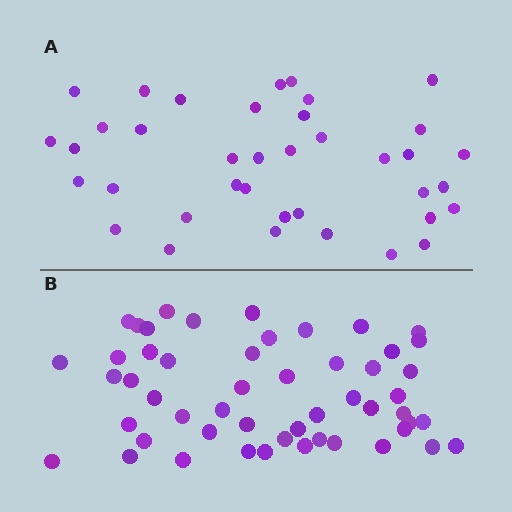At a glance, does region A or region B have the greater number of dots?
Region B (the bottom region) has more dots.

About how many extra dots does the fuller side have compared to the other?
Region B has approximately 15 more dots than region A.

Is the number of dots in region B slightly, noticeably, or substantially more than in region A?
Region B has noticeably more, but not dramatically so. The ratio is roughly 1.4 to 1.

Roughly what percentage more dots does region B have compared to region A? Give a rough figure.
About 35% more.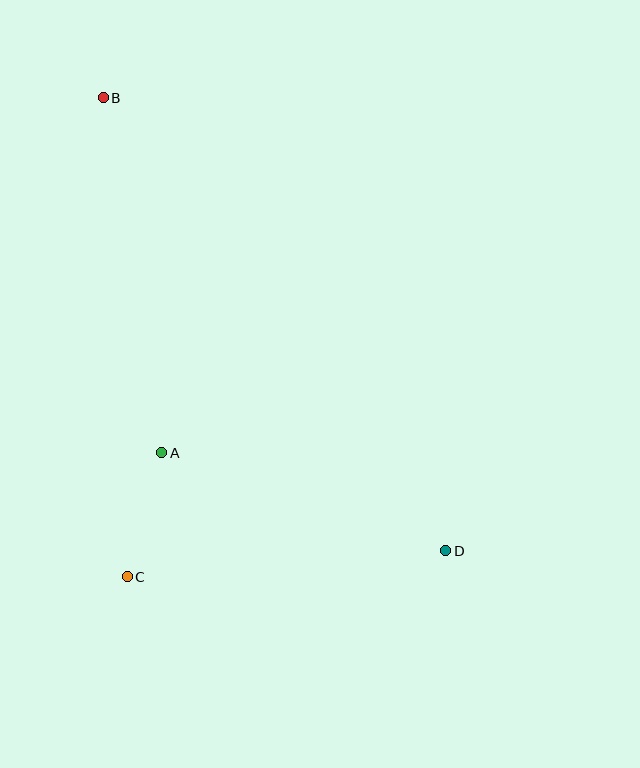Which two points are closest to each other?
Points A and C are closest to each other.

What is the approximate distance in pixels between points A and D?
The distance between A and D is approximately 300 pixels.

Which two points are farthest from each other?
Points B and D are farthest from each other.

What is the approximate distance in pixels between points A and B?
The distance between A and B is approximately 360 pixels.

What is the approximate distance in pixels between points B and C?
The distance between B and C is approximately 480 pixels.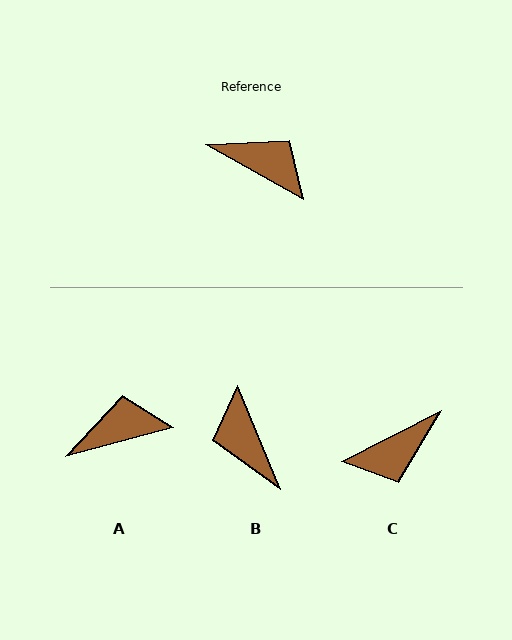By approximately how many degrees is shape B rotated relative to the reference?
Approximately 142 degrees counter-clockwise.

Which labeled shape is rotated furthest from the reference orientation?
B, about 142 degrees away.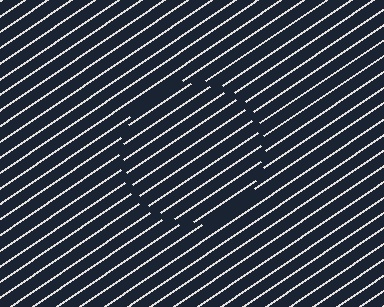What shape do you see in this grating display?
An illusory circle. The interior of the shape contains the same grating, shifted by half a period — the contour is defined by the phase discontinuity where line-ends from the inner and outer gratings abut.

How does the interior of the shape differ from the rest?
The interior of the shape contains the same grating, shifted by half a period — the contour is defined by the phase discontinuity where line-ends from the inner and outer gratings abut.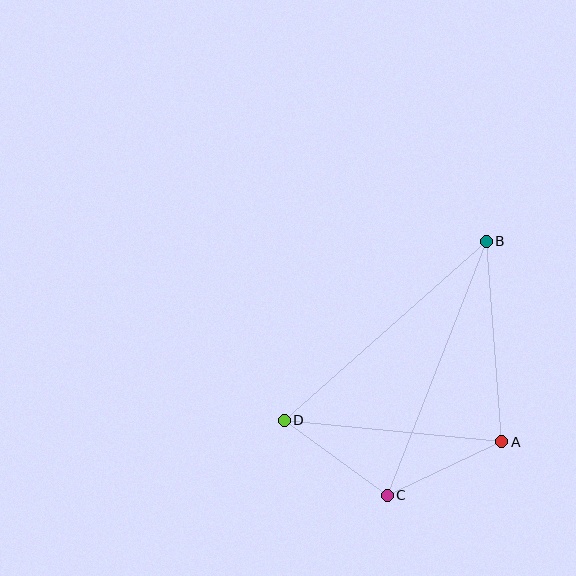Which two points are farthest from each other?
Points B and C are farthest from each other.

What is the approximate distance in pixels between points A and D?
The distance between A and D is approximately 218 pixels.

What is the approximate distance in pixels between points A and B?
The distance between A and B is approximately 201 pixels.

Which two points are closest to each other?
Points A and C are closest to each other.